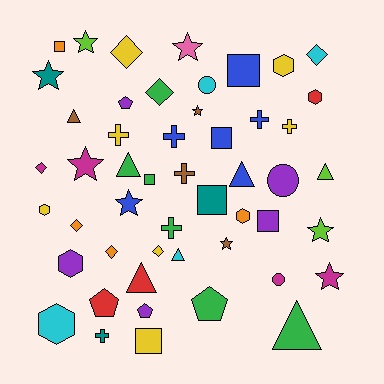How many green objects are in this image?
There are 6 green objects.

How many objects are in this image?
There are 50 objects.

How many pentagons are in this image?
There are 4 pentagons.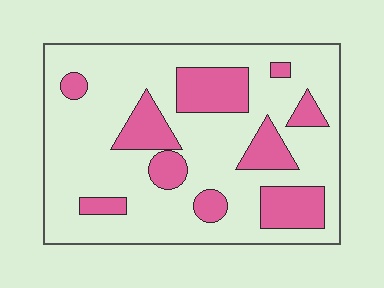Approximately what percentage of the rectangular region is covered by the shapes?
Approximately 25%.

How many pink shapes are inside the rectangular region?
10.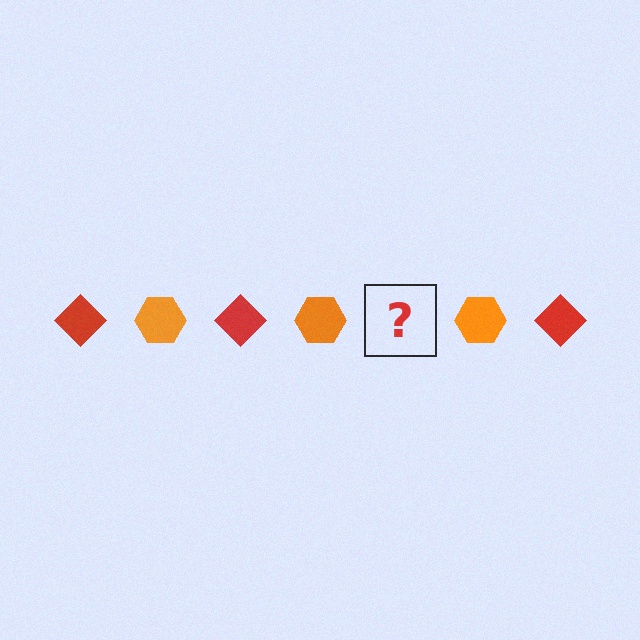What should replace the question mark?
The question mark should be replaced with a red diamond.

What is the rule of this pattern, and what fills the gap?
The rule is that the pattern alternates between red diamond and orange hexagon. The gap should be filled with a red diamond.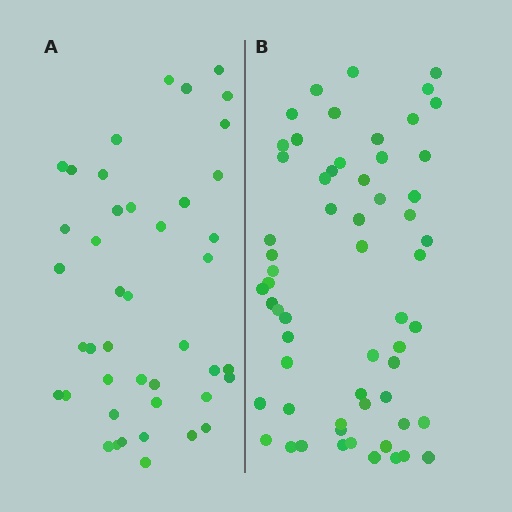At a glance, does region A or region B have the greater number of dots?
Region B (the right region) has more dots.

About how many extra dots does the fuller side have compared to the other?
Region B has approximately 15 more dots than region A.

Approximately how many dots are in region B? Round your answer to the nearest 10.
About 60 dots.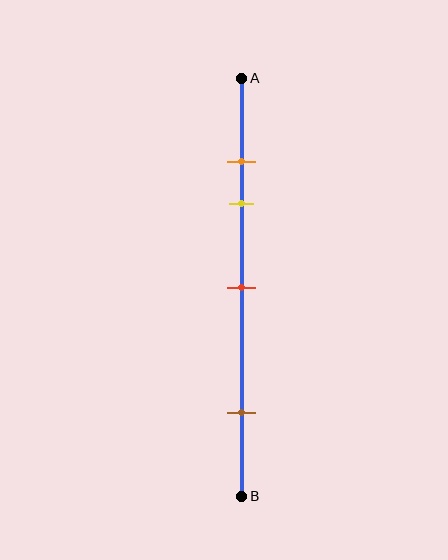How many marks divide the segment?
There are 4 marks dividing the segment.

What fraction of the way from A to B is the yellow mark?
The yellow mark is approximately 30% (0.3) of the way from A to B.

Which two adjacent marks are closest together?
The orange and yellow marks are the closest adjacent pair.